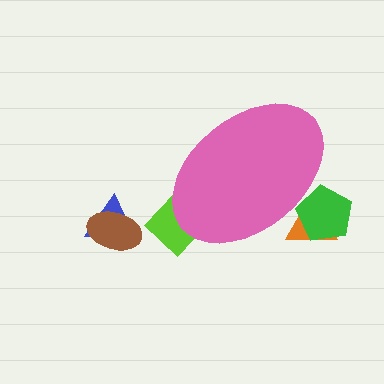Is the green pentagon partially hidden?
Yes, the green pentagon is partially hidden behind the pink ellipse.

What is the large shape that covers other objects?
A pink ellipse.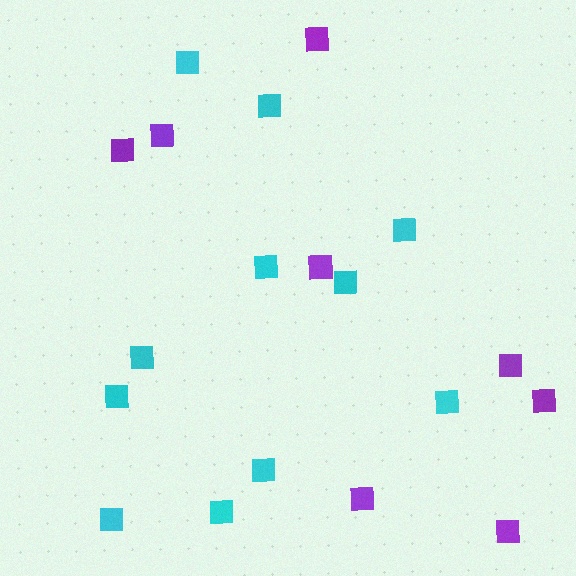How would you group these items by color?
There are 2 groups: one group of purple squares (8) and one group of cyan squares (11).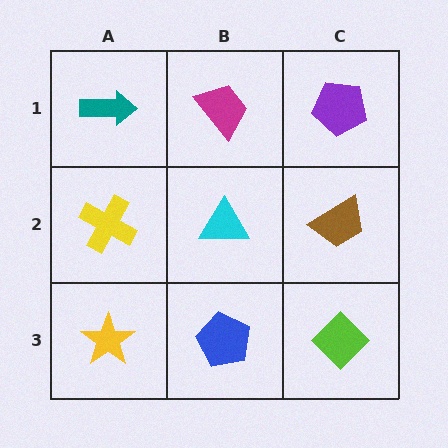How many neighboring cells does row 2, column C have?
3.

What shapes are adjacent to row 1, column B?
A cyan triangle (row 2, column B), a teal arrow (row 1, column A), a purple pentagon (row 1, column C).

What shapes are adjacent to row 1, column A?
A yellow cross (row 2, column A), a magenta trapezoid (row 1, column B).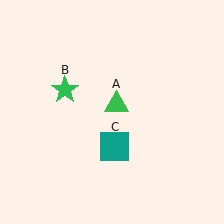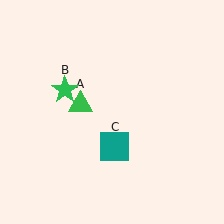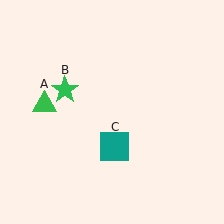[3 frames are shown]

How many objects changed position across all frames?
1 object changed position: green triangle (object A).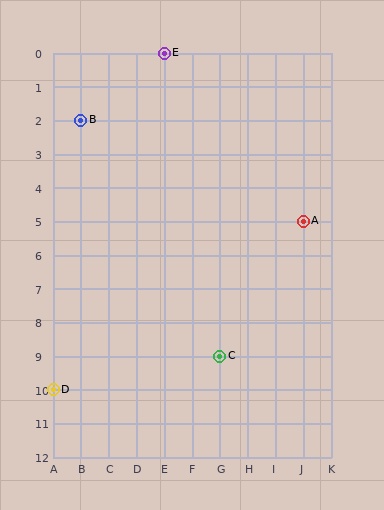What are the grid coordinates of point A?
Point A is at grid coordinates (J, 5).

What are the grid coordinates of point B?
Point B is at grid coordinates (B, 2).